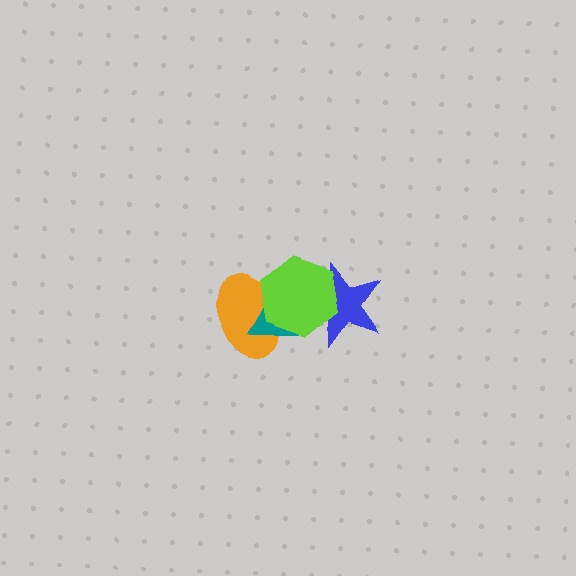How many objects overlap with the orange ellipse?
2 objects overlap with the orange ellipse.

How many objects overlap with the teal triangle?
2 objects overlap with the teal triangle.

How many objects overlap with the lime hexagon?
3 objects overlap with the lime hexagon.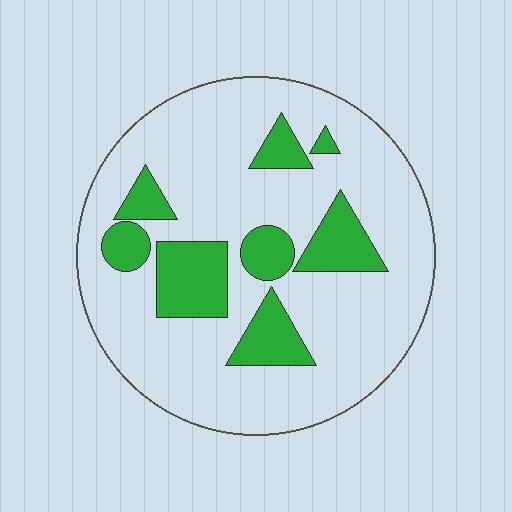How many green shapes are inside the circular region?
8.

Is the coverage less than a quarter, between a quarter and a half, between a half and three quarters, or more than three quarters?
Less than a quarter.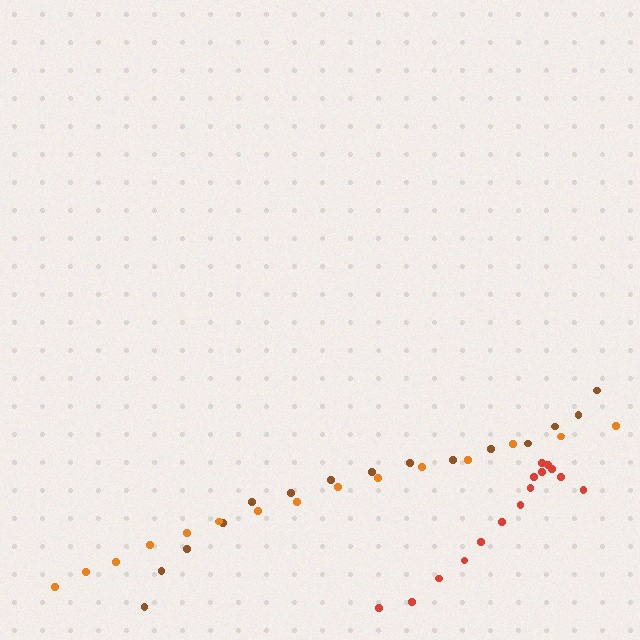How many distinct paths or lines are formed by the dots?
There are 3 distinct paths.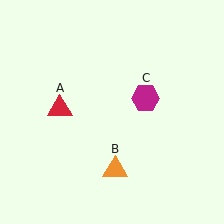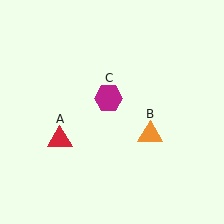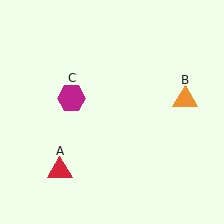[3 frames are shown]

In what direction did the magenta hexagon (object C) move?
The magenta hexagon (object C) moved left.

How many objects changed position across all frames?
3 objects changed position: red triangle (object A), orange triangle (object B), magenta hexagon (object C).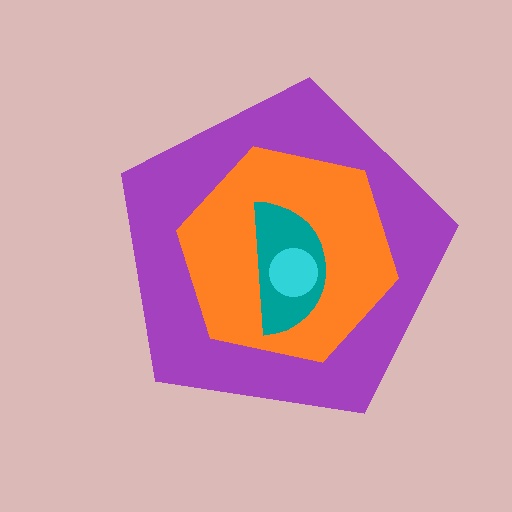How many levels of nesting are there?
4.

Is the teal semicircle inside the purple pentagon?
Yes.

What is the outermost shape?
The purple pentagon.